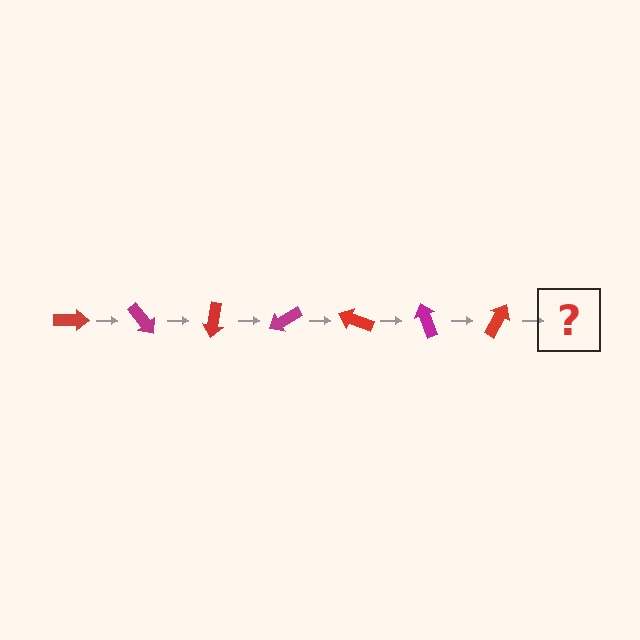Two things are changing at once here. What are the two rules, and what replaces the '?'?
The two rules are that it rotates 50 degrees each step and the color cycles through red and magenta. The '?' should be a magenta arrow, rotated 350 degrees from the start.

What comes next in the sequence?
The next element should be a magenta arrow, rotated 350 degrees from the start.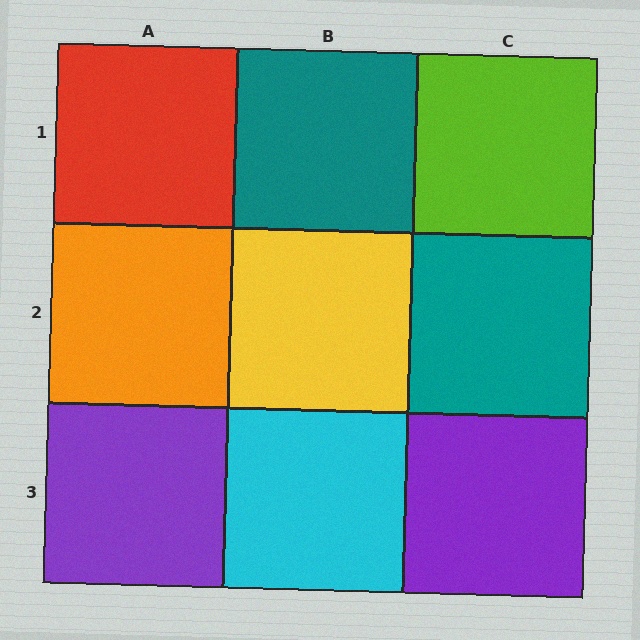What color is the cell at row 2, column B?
Yellow.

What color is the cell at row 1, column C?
Lime.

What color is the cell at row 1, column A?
Red.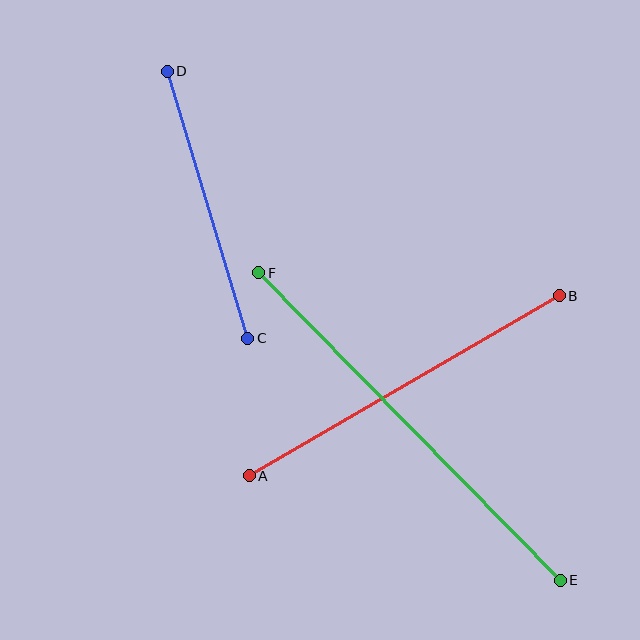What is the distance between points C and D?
The distance is approximately 279 pixels.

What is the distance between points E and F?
The distance is approximately 431 pixels.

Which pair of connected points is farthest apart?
Points E and F are farthest apart.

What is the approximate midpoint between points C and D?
The midpoint is at approximately (208, 205) pixels.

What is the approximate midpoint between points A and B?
The midpoint is at approximately (404, 386) pixels.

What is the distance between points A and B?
The distance is approximately 359 pixels.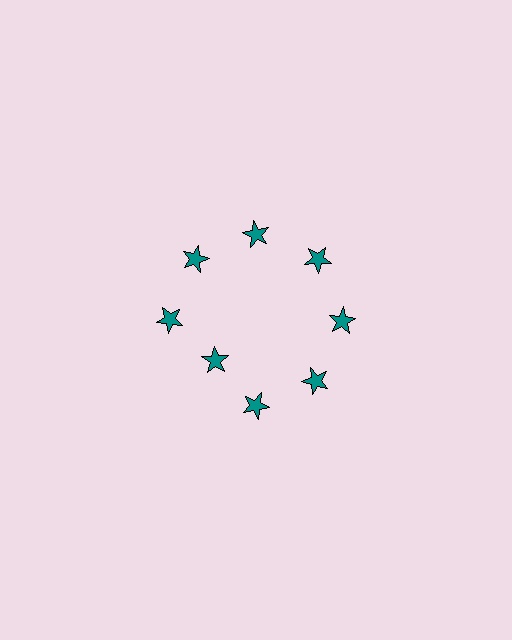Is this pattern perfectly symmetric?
No. The 8 teal stars are arranged in a ring, but one element near the 8 o'clock position is pulled inward toward the center, breaking the 8-fold rotational symmetry.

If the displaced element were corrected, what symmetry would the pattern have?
It would have 8-fold rotational symmetry — the pattern would map onto itself every 45 degrees.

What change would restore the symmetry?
The symmetry would be restored by moving it outward, back onto the ring so that all 8 stars sit at equal angles and equal distance from the center.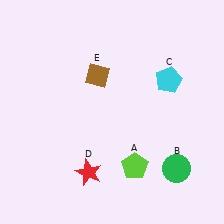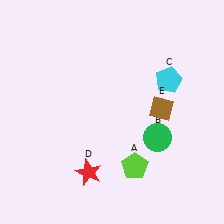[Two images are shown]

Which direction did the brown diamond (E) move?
The brown diamond (E) moved right.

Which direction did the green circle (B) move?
The green circle (B) moved up.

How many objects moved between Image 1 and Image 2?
2 objects moved between the two images.